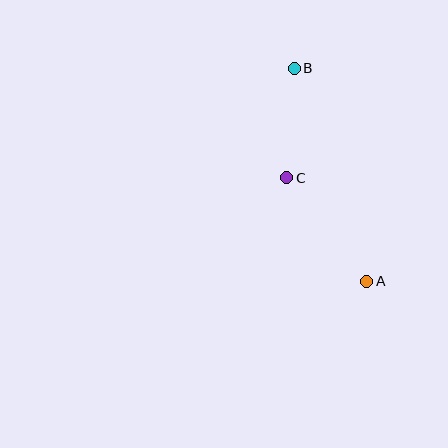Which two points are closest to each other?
Points B and C are closest to each other.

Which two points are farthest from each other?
Points A and B are farthest from each other.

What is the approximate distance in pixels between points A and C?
The distance between A and C is approximately 131 pixels.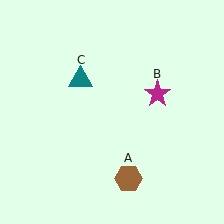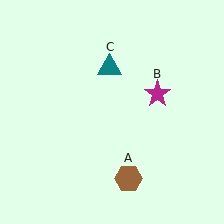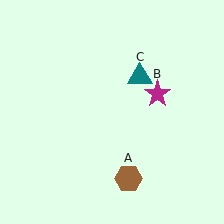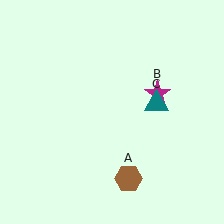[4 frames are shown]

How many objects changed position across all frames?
1 object changed position: teal triangle (object C).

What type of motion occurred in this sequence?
The teal triangle (object C) rotated clockwise around the center of the scene.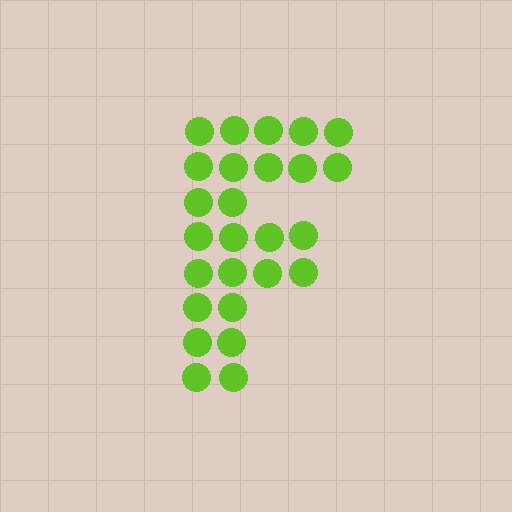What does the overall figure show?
The overall figure shows the letter F.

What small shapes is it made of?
It is made of small circles.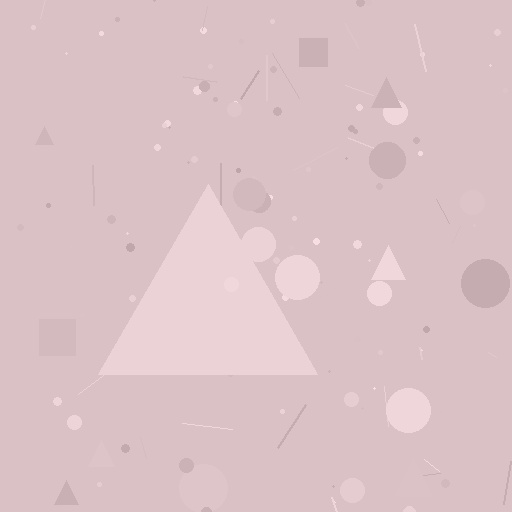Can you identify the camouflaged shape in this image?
The camouflaged shape is a triangle.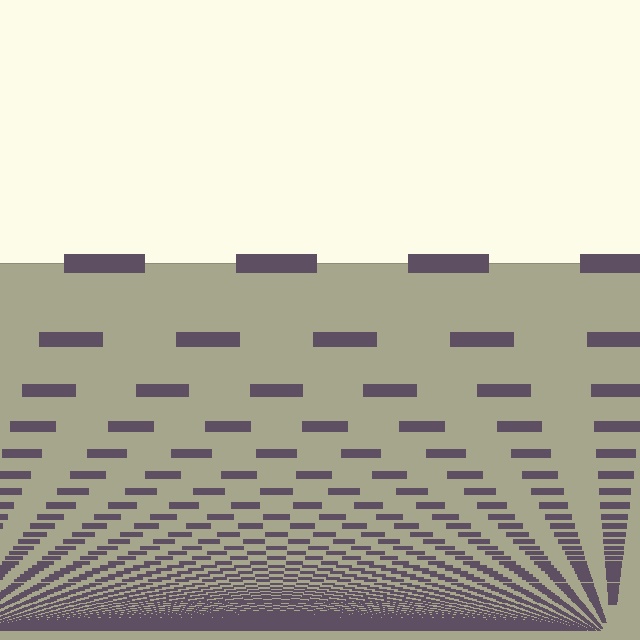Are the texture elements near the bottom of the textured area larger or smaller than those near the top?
Smaller. The gradient is inverted — elements near the bottom are smaller and denser.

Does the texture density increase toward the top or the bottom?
Density increases toward the bottom.